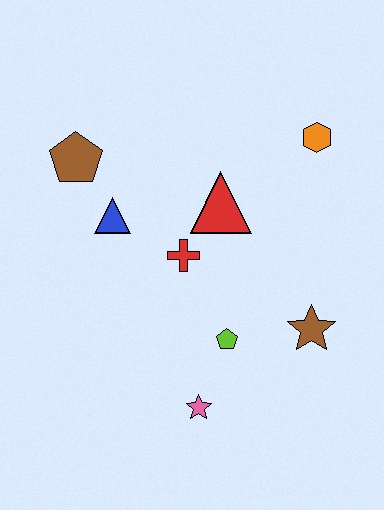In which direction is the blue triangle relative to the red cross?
The blue triangle is to the left of the red cross.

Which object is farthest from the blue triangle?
The brown star is farthest from the blue triangle.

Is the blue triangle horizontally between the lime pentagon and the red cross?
No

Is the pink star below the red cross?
Yes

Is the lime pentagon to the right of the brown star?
No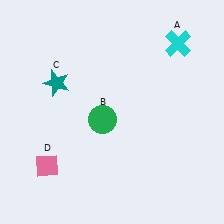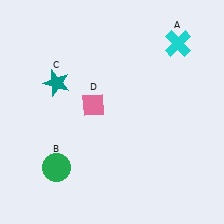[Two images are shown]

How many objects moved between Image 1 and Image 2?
2 objects moved between the two images.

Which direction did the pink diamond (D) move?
The pink diamond (D) moved up.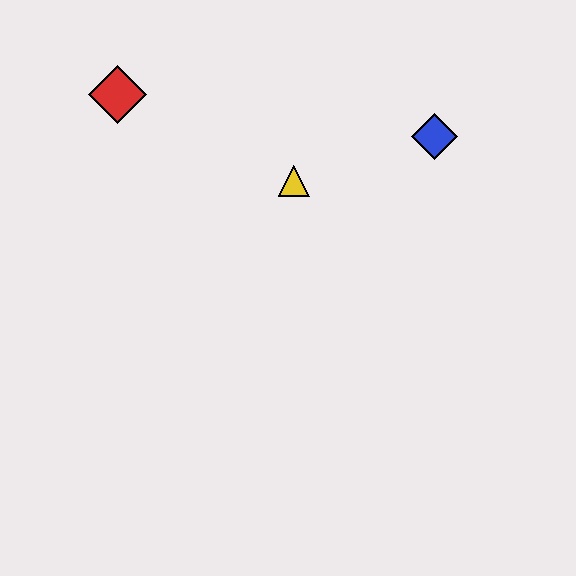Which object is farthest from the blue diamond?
The red diamond is farthest from the blue diamond.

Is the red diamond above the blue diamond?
Yes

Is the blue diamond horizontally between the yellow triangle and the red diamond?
No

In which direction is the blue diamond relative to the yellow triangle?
The blue diamond is to the right of the yellow triangle.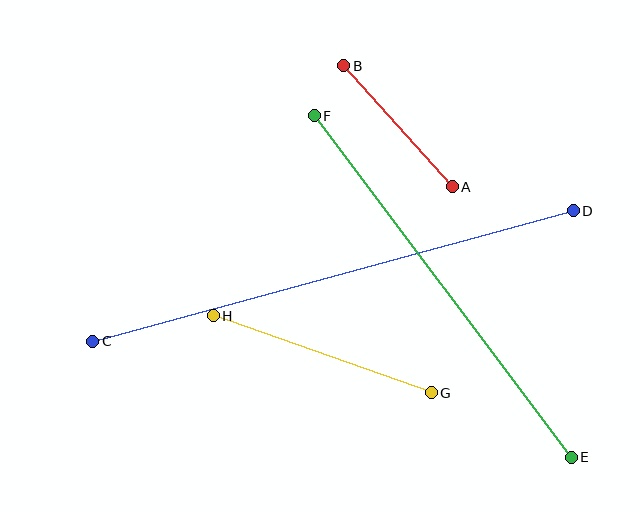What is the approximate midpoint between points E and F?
The midpoint is at approximately (443, 286) pixels.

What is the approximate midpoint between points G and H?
The midpoint is at approximately (322, 354) pixels.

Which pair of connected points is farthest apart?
Points C and D are farthest apart.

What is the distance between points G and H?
The distance is approximately 231 pixels.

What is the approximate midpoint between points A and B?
The midpoint is at approximately (398, 126) pixels.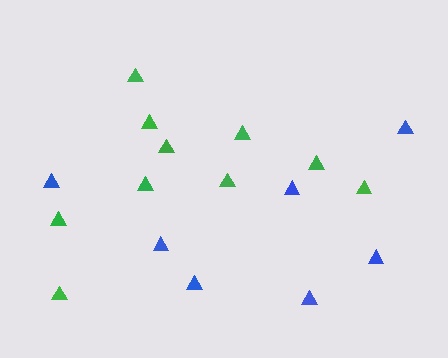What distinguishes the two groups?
There are 2 groups: one group of blue triangles (7) and one group of green triangles (10).